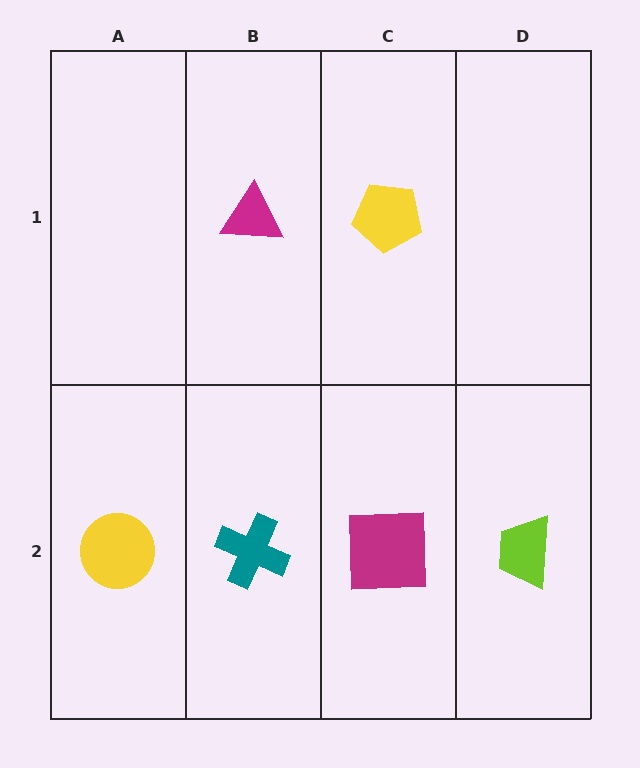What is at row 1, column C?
A yellow pentagon.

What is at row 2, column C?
A magenta square.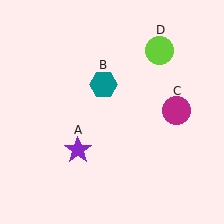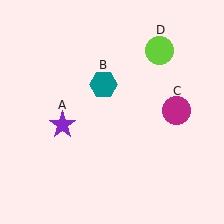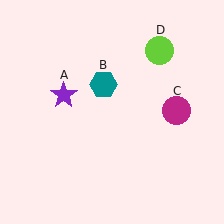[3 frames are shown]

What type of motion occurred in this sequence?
The purple star (object A) rotated clockwise around the center of the scene.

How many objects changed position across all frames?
1 object changed position: purple star (object A).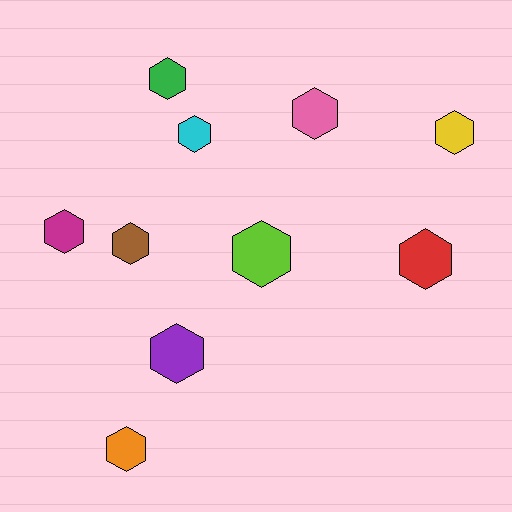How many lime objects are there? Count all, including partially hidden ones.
There is 1 lime object.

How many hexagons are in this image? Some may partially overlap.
There are 10 hexagons.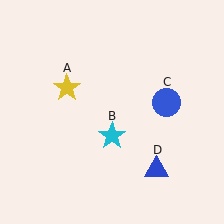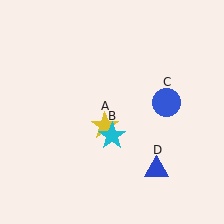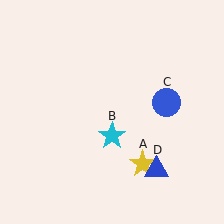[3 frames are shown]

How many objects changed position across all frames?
1 object changed position: yellow star (object A).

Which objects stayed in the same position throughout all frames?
Cyan star (object B) and blue circle (object C) and blue triangle (object D) remained stationary.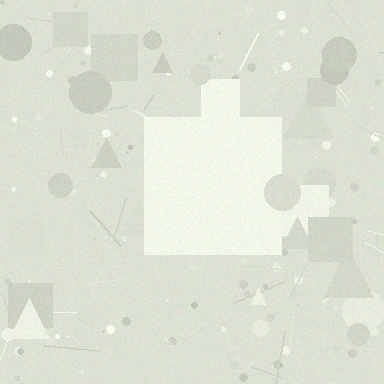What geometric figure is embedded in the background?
A square is embedded in the background.